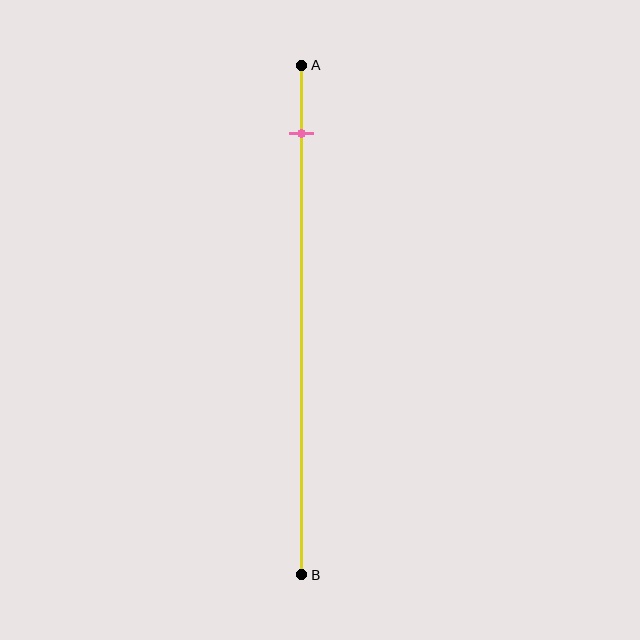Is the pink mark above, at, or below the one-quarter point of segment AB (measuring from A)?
The pink mark is above the one-quarter point of segment AB.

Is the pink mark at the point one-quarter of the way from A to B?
No, the mark is at about 15% from A, not at the 25% one-quarter point.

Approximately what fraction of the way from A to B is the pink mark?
The pink mark is approximately 15% of the way from A to B.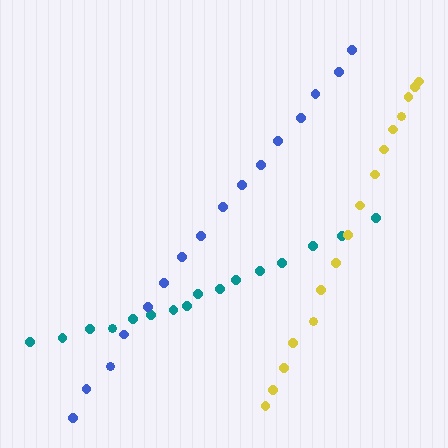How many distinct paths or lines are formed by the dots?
There are 3 distinct paths.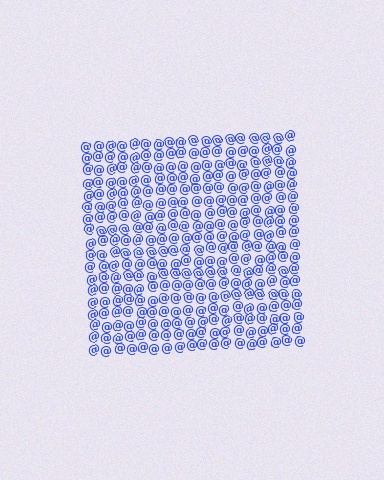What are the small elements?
The small elements are at signs.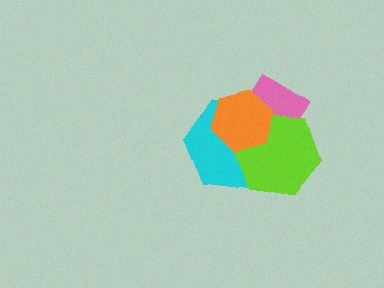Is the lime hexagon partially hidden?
Yes, it is partially covered by another shape.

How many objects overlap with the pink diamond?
3 objects overlap with the pink diamond.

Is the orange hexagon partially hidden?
No, no other shape covers it.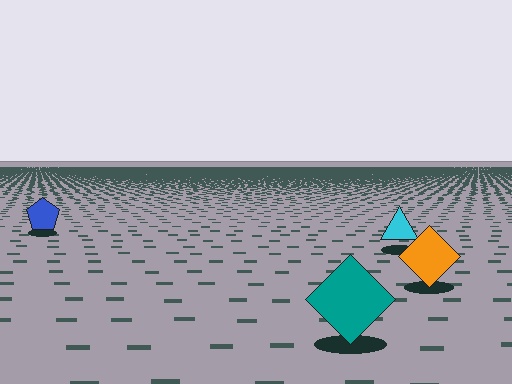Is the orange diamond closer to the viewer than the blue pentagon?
Yes. The orange diamond is closer — you can tell from the texture gradient: the ground texture is coarser near it.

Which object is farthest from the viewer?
The blue pentagon is farthest from the viewer. It appears smaller and the ground texture around it is denser.